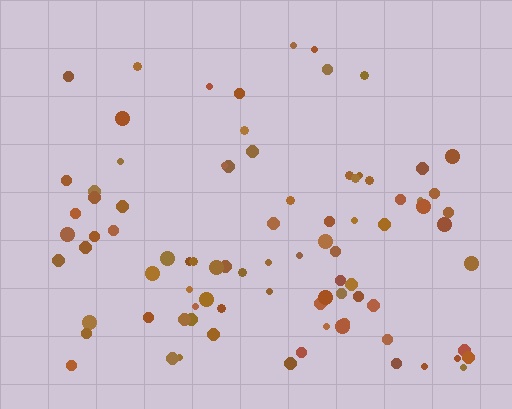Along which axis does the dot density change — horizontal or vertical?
Vertical.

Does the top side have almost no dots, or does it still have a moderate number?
Still a moderate number, just noticeably fewer than the bottom.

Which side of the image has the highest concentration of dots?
The bottom.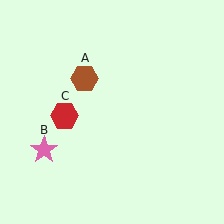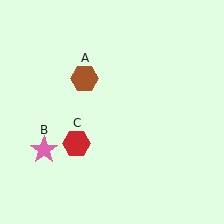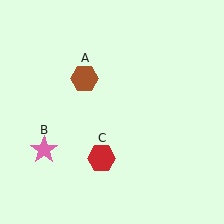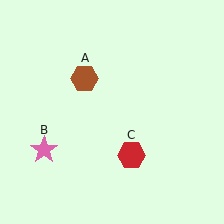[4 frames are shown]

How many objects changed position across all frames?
1 object changed position: red hexagon (object C).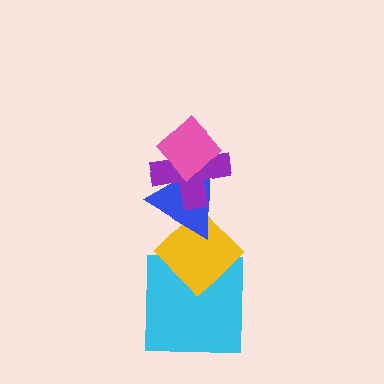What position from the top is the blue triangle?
The blue triangle is 3rd from the top.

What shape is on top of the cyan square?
The yellow diamond is on top of the cyan square.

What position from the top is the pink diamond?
The pink diamond is 1st from the top.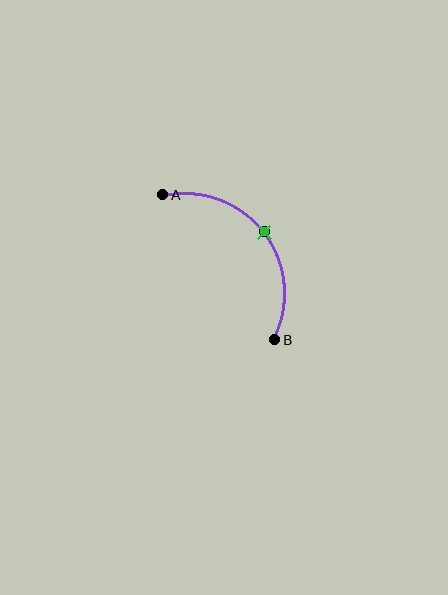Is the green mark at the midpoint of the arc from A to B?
Yes. The green mark lies on the arc at equal arc-length from both A and B — it is the arc midpoint.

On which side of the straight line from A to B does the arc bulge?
The arc bulges above and to the right of the straight line connecting A and B.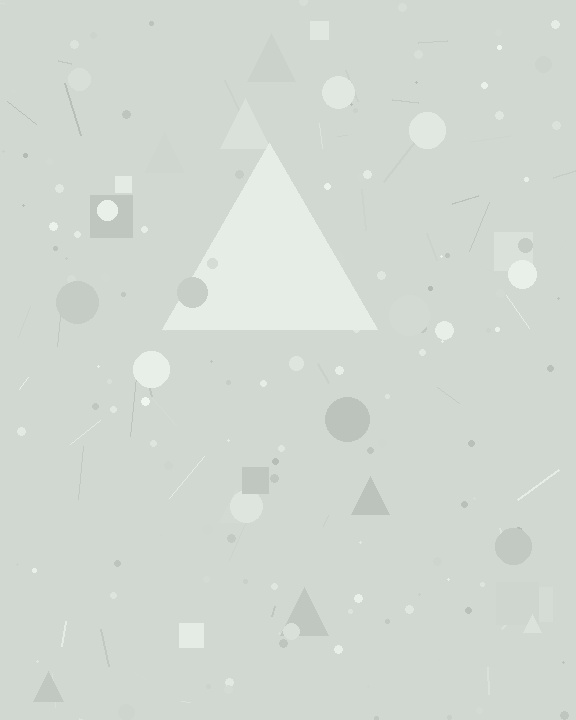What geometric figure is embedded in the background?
A triangle is embedded in the background.